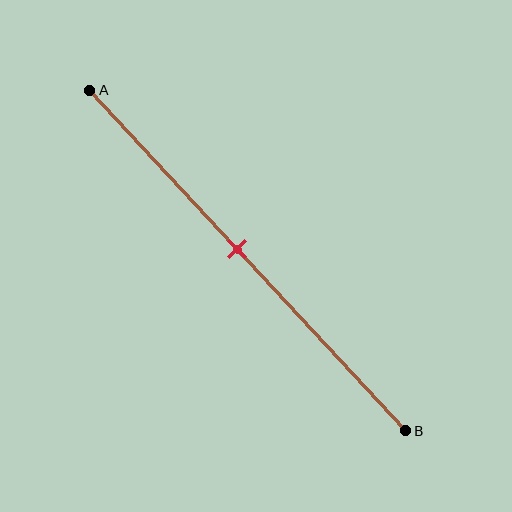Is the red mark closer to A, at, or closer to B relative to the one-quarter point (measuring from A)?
The red mark is closer to point B than the one-quarter point of segment AB.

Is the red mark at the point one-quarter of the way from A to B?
No, the mark is at about 45% from A, not at the 25% one-quarter point.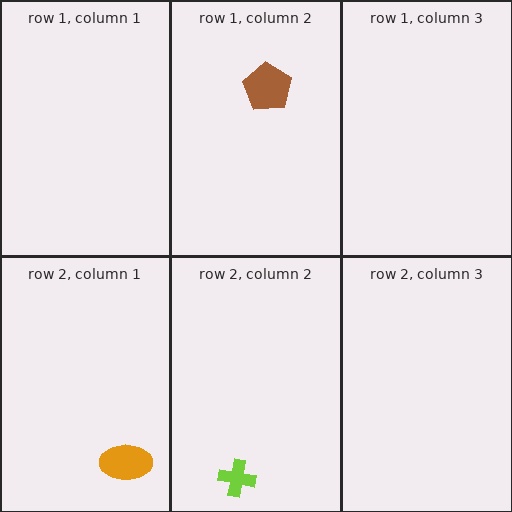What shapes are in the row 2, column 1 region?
The orange ellipse.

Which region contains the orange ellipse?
The row 2, column 1 region.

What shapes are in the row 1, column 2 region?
The brown pentagon.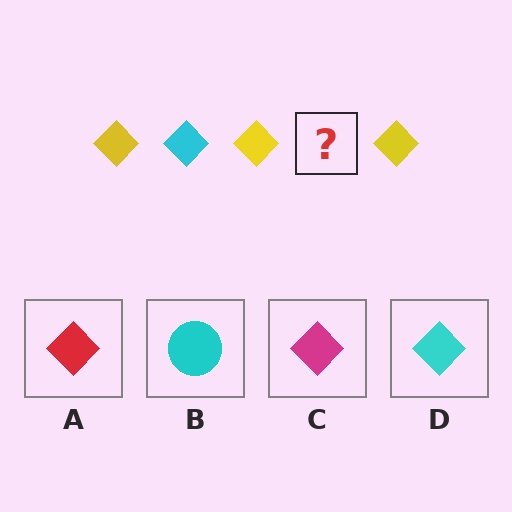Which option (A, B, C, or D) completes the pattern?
D.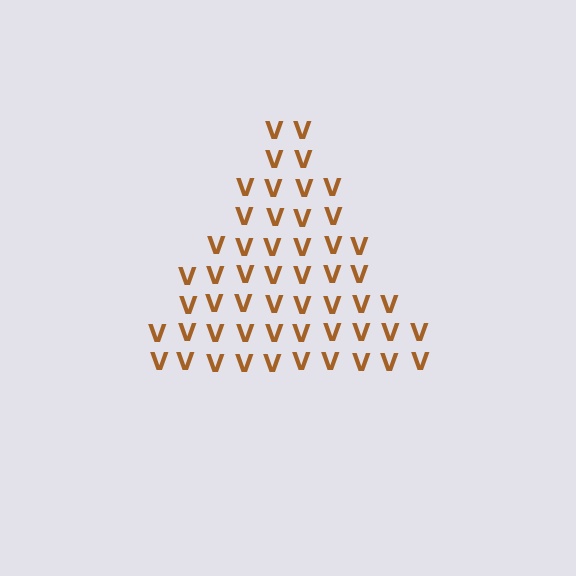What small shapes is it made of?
It is made of small letter V's.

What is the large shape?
The large shape is a triangle.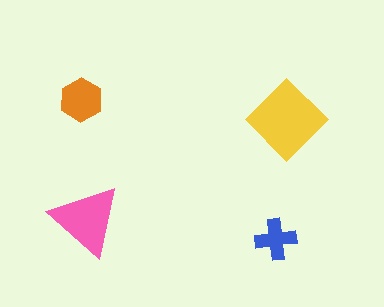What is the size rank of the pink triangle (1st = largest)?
2nd.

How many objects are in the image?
There are 4 objects in the image.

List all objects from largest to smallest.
The yellow diamond, the pink triangle, the orange hexagon, the blue cross.